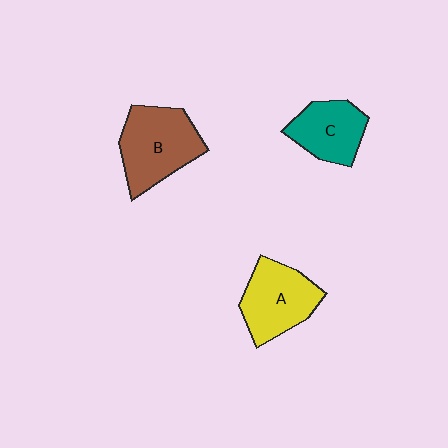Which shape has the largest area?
Shape B (brown).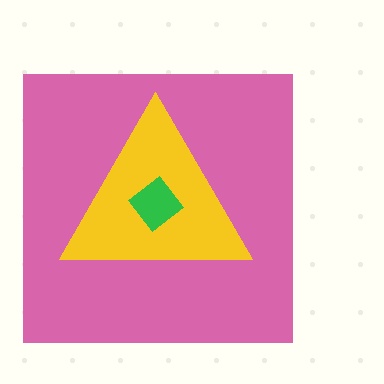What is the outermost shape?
The pink square.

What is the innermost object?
The green diamond.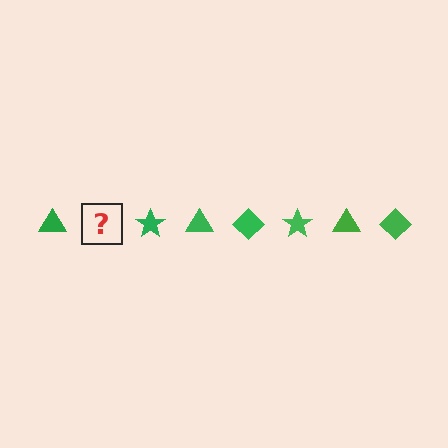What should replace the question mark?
The question mark should be replaced with a green diamond.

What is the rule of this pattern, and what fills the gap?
The rule is that the pattern cycles through triangle, diamond, star shapes in green. The gap should be filled with a green diamond.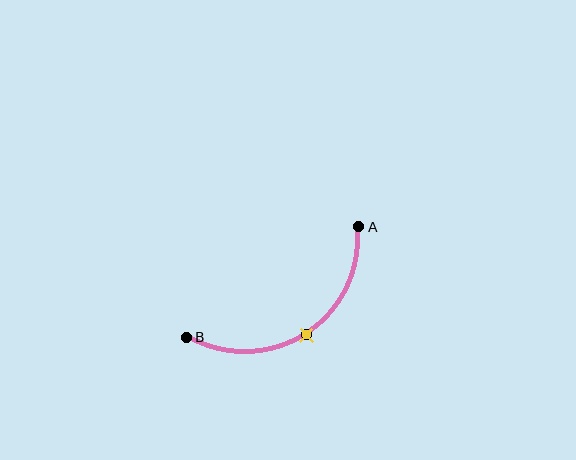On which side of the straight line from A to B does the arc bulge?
The arc bulges below the straight line connecting A and B.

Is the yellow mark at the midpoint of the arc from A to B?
Yes. The yellow mark lies on the arc at equal arc-length from both A and B — it is the arc midpoint.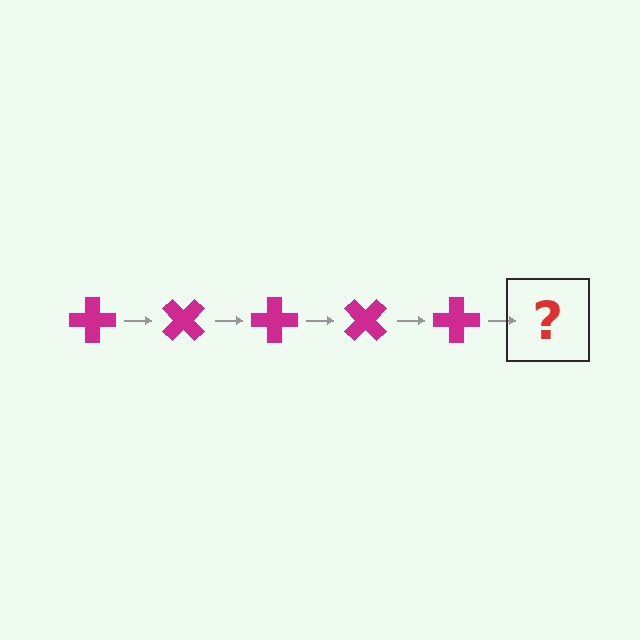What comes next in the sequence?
The next element should be a magenta cross rotated 225 degrees.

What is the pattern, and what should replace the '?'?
The pattern is that the cross rotates 45 degrees each step. The '?' should be a magenta cross rotated 225 degrees.